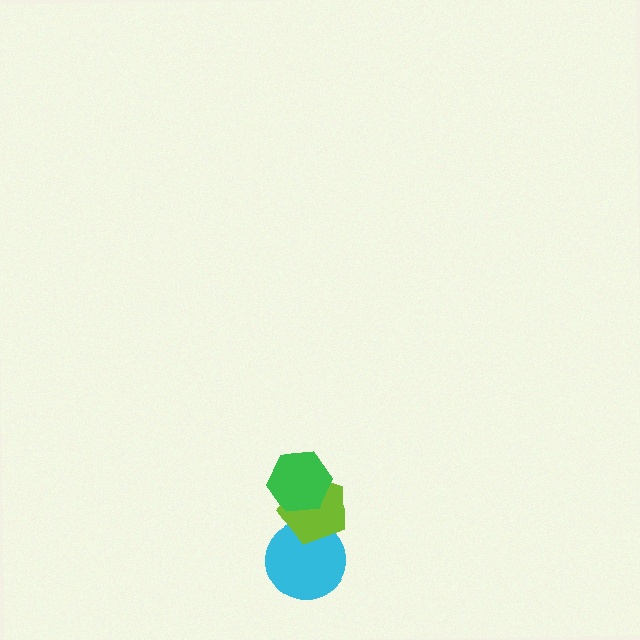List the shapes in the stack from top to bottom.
From top to bottom: the green hexagon, the lime pentagon, the cyan circle.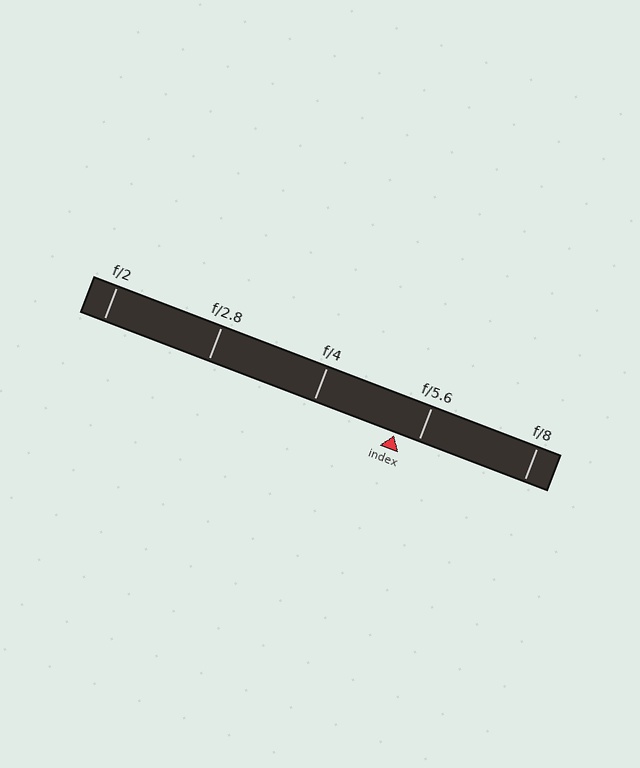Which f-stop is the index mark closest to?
The index mark is closest to f/5.6.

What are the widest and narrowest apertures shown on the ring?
The widest aperture shown is f/2 and the narrowest is f/8.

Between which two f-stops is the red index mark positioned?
The index mark is between f/4 and f/5.6.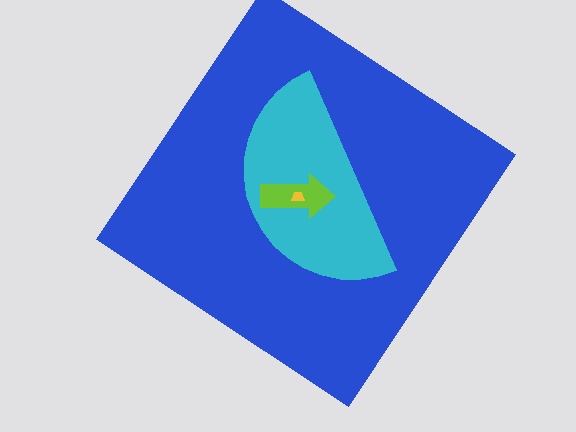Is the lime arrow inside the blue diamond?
Yes.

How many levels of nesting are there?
4.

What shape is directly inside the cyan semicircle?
The lime arrow.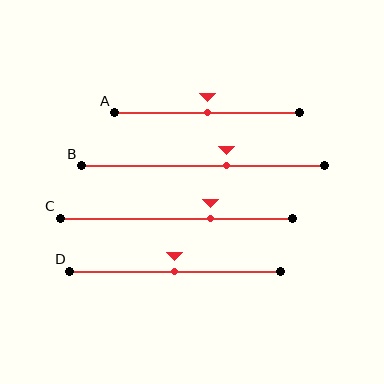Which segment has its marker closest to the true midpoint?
Segment A has its marker closest to the true midpoint.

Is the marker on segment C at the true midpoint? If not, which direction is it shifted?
No, the marker on segment C is shifted to the right by about 15% of the segment length.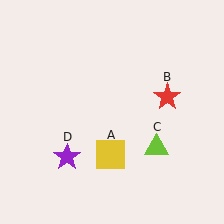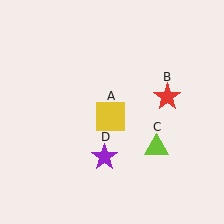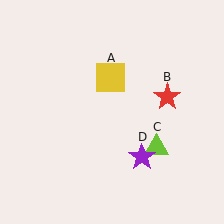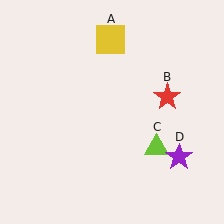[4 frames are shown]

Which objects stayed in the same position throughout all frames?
Red star (object B) and lime triangle (object C) remained stationary.